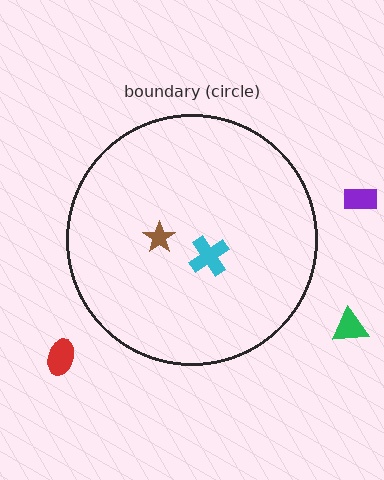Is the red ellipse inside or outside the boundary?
Outside.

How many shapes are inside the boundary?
2 inside, 3 outside.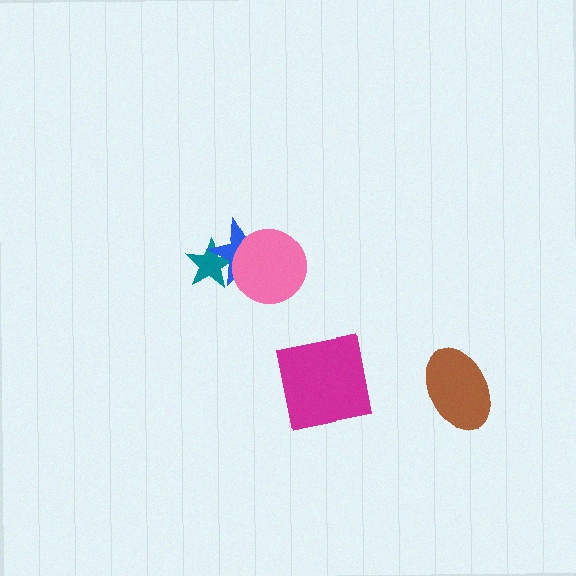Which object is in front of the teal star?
The blue star is in front of the teal star.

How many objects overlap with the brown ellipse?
0 objects overlap with the brown ellipse.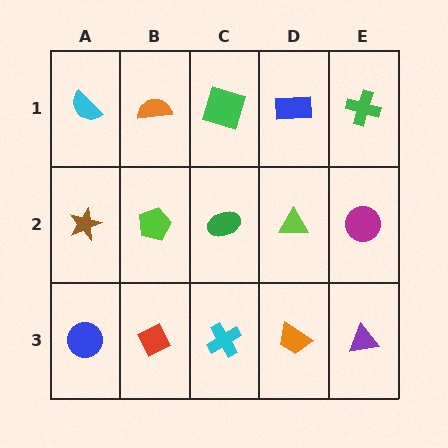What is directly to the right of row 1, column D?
A green cross.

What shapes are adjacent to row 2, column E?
A green cross (row 1, column E), a purple triangle (row 3, column E), a lime triangle (row 2, column D).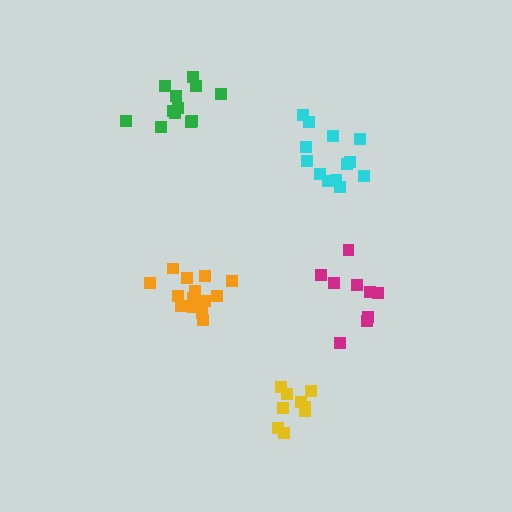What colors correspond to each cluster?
The clusters are colored: cyan, orange, green, magenta, yellow.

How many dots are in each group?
Group 1: 13 dots, Group 2: 15 dots, Group 3: 12 dots, Group 4: 9 dots, Group 5: 9 dots (58 total).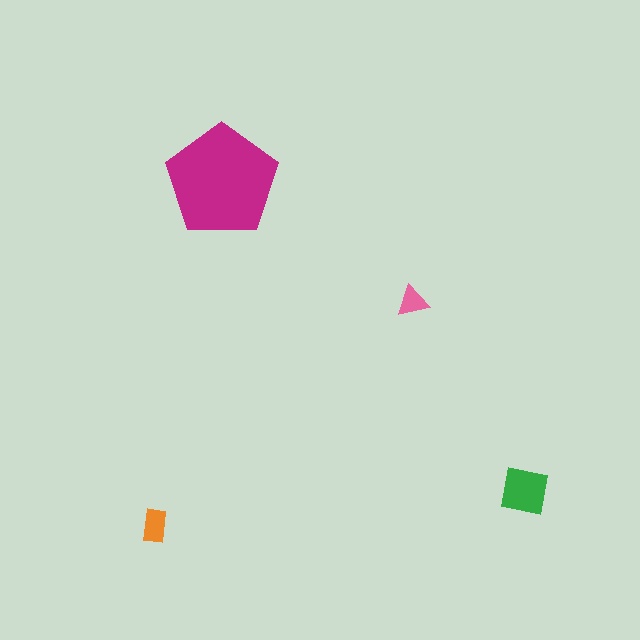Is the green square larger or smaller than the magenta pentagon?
Smaller.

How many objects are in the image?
There are 4 objects in the image.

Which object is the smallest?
The pink triangle.